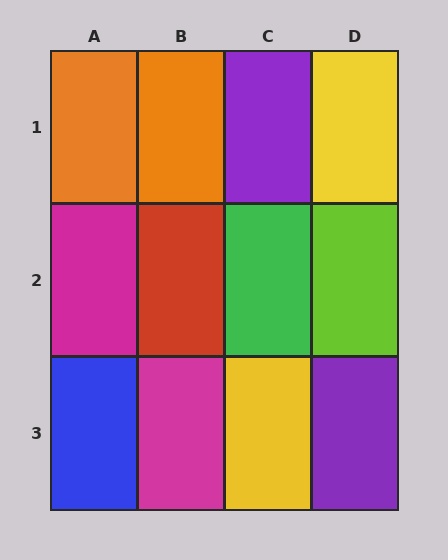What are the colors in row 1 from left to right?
Orange, orange, purple, yellow.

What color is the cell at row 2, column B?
Red.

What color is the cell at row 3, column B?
Magenta.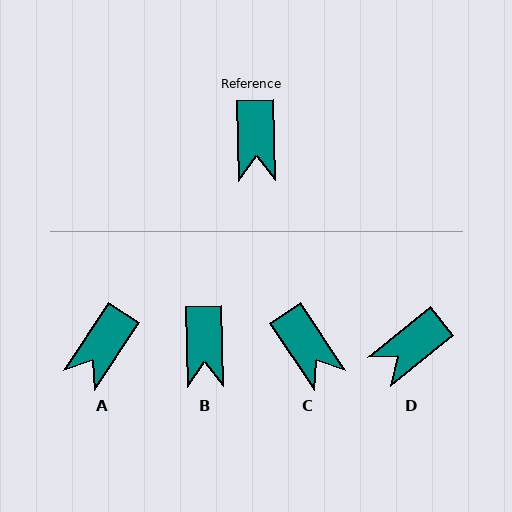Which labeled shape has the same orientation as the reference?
B.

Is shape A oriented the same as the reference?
No, it is off by about 35 degrees.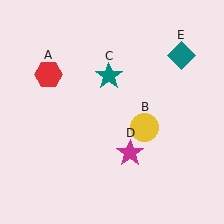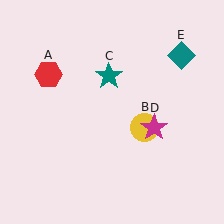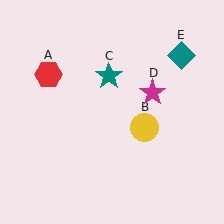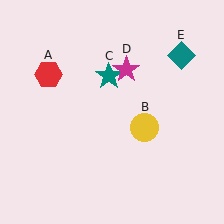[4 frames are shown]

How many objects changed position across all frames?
1 object changed position: magenta star (object D).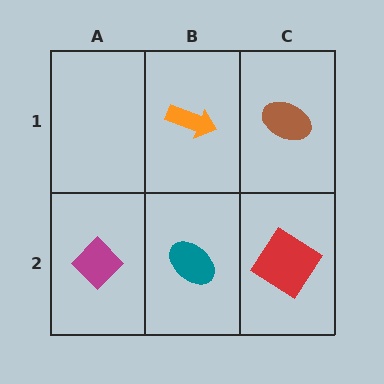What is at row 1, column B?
An orange arrow.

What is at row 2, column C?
A red diamond.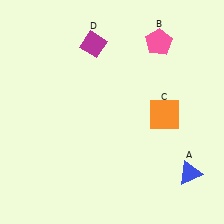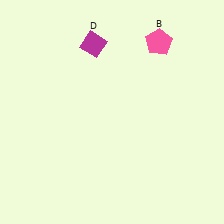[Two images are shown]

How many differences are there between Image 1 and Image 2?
There are 2 differences between the two images.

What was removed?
The blue triangle (A), the orange square (C) were removed in Image 2.